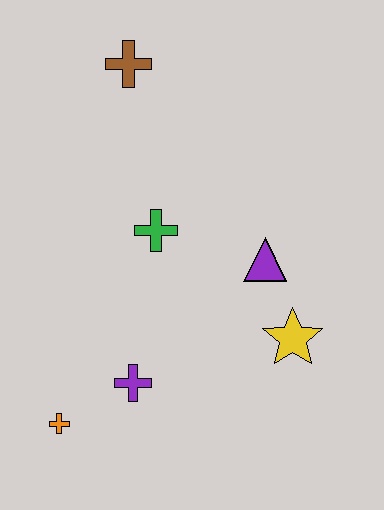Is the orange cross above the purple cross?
No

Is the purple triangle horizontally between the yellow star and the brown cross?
Yes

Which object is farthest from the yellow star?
The brown cross is farthest from the yellow star.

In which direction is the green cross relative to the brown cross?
The green cross is below the brown cross.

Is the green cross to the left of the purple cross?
No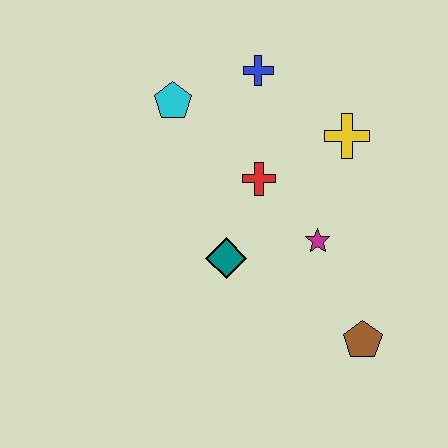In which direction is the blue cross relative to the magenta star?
The blue cross is above the magenta star.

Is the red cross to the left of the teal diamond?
No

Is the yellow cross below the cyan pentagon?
Yes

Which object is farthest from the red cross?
The brown pentagon is farthest from the red cross.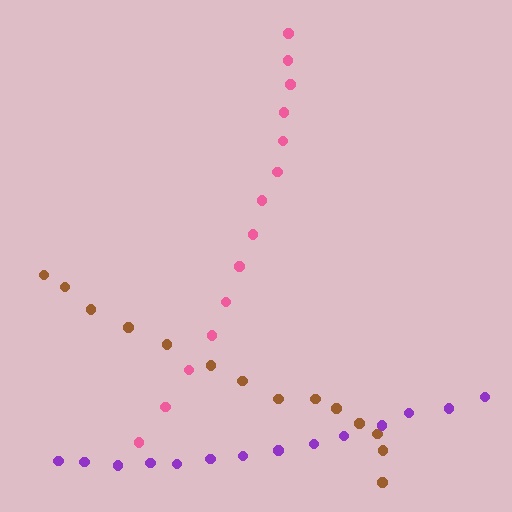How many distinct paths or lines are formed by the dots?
There are 3 distinct paths.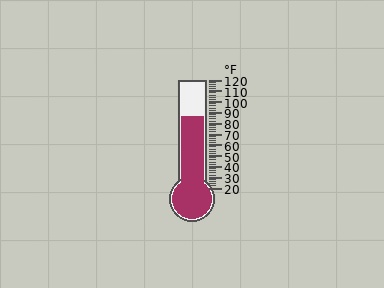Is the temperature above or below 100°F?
The temperature is below 100°F.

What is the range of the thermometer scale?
The thermometer scale ranges from 20°F to 120°F.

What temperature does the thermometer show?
The thermometer shows approximately 86°F.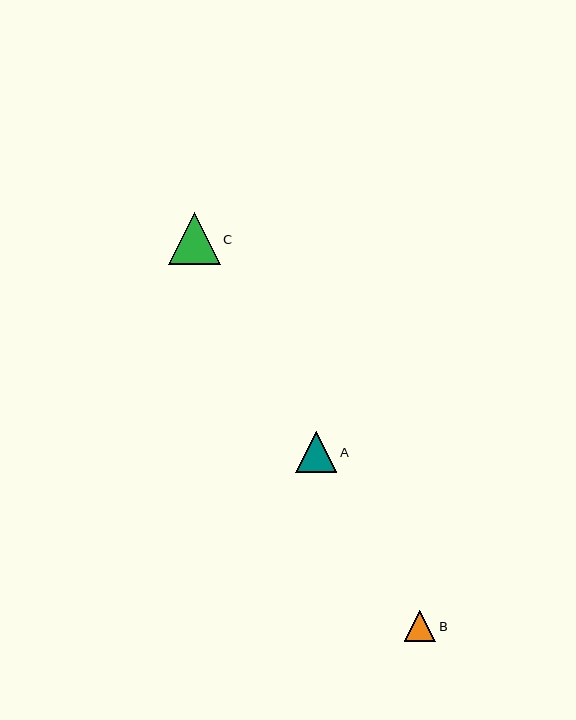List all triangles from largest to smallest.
From largest to smallest: C, A, B.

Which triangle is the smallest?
Triangle B is the smallest with a size of approximately 31 pixels.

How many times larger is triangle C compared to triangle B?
Triangle C is approximately 1.7 times the size of triangle B.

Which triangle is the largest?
Triangle C is the largest with a size of approximately 52 pixels.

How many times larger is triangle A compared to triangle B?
Triangle A is approximately 1.3 times the size of triangle B.